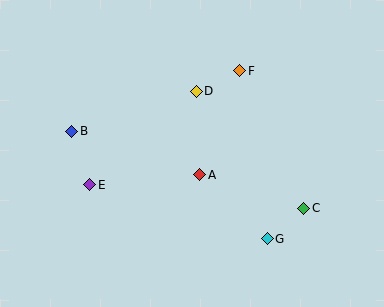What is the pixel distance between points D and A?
The distance between D and A is 84 pixels.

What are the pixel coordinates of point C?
Point C is at (304, 208).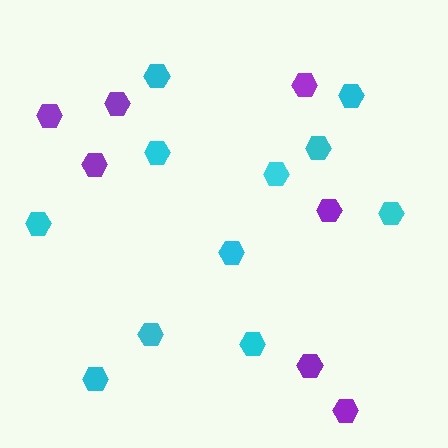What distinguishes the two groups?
There are 2 groups: one group of purple hexagons (7) and one group of cyan hexagons (11).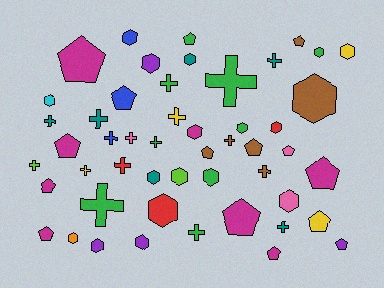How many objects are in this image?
There are 50 objects.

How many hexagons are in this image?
There are 18 hexagons.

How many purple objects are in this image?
There are 4 purple objects.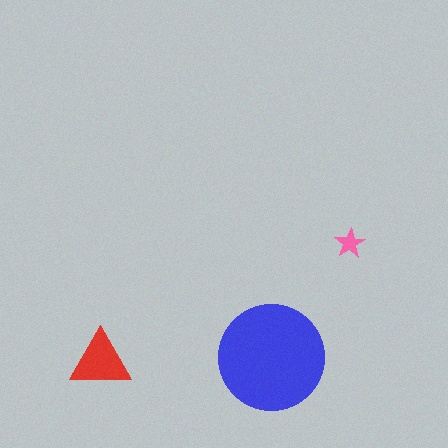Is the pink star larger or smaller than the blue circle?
Smaller.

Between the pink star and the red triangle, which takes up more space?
The red triangle.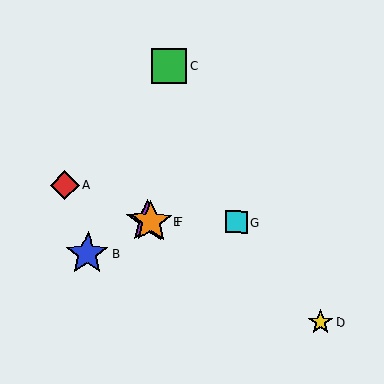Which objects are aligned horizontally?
Objects E, F, G are aligned horizontally.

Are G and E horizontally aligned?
Yes, both are at y≈222.